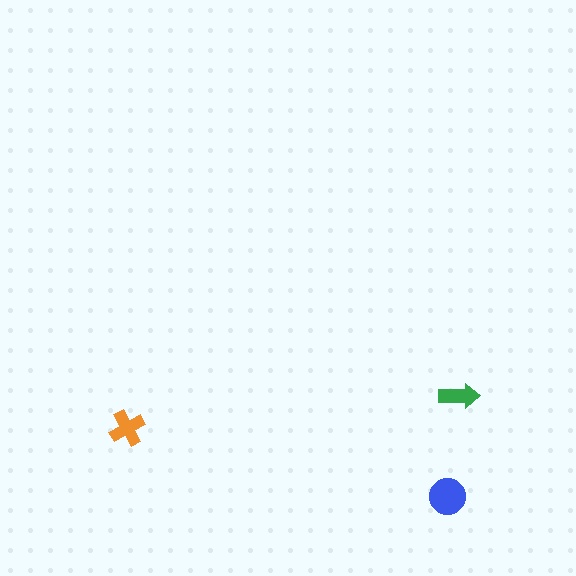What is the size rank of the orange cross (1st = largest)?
2nd.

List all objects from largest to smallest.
The blue circle, the orange cross, the green arrow.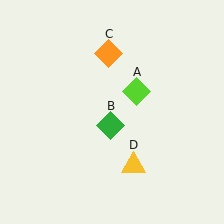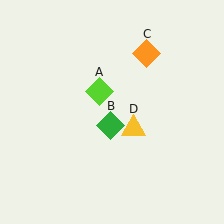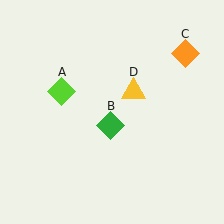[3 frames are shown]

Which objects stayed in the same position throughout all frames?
Green diamond (object B) remained stationary.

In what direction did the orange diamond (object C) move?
The orange diamond (object C) moved right.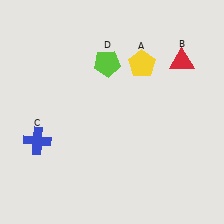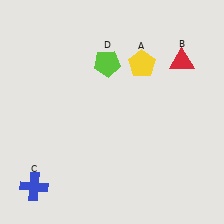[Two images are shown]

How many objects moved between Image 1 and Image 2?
1 object moved between the two images.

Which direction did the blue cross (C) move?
The blue cross (C) moved down.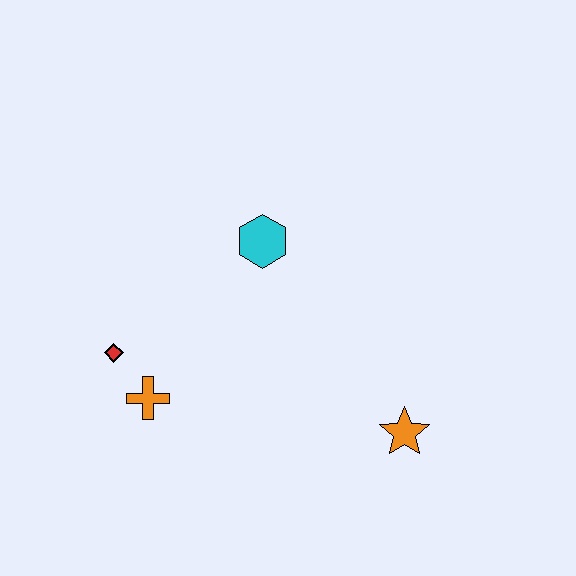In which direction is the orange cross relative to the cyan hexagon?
The orange cross is below the cyan hexagon.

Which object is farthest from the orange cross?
The orange star is farthest from the orange cross.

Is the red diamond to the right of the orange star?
No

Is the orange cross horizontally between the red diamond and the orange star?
Yes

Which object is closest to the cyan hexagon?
The red diamond is closest to the cyan hexagon.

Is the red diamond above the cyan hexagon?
No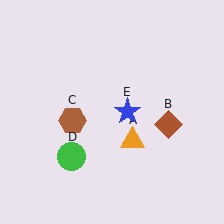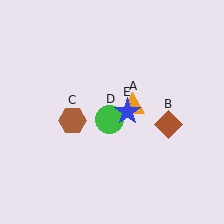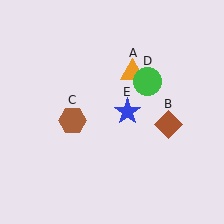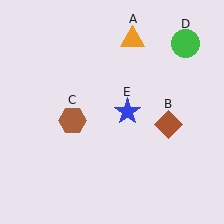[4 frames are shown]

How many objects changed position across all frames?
2 objects changed position: orange triangle (object A), green circle (object D).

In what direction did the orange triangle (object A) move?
The orange triangle (object A) moved up.